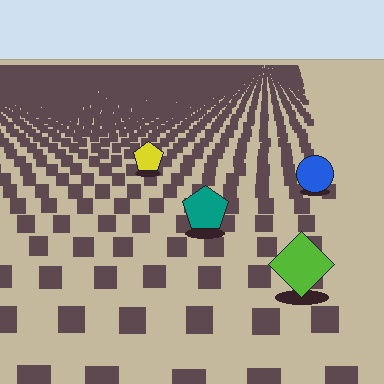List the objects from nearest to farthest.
From nearest to farthest: the lime diamond, the teal pentagon, the blue circle, the yellow pentagon.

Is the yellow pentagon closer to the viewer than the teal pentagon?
No. The teal pentagon is closer — you can tell from the texture gradient: the ground texture is coarser near it.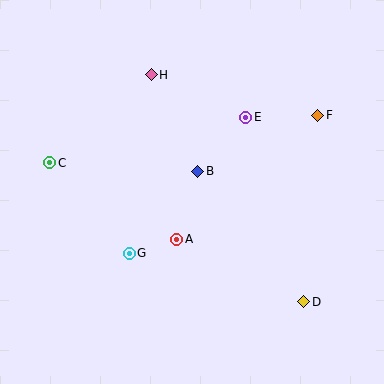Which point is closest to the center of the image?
Point B at (198, 171) is closest to the center.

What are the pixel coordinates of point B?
Point B is at (198, 171).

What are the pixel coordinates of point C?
Point C is at (50, 163).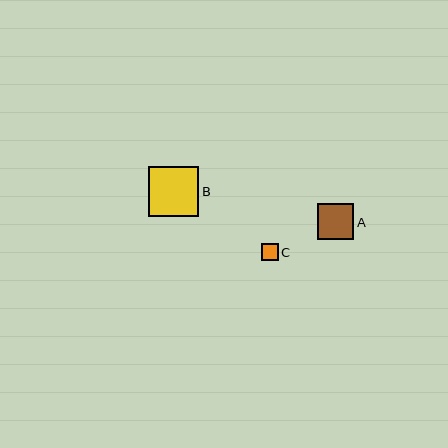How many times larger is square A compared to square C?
Square A is approximately 2.1 times the size of square C.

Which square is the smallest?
Square C is the smallest with a size of approximately 17 pixels.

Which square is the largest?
Square B is the largest with a size of approximately 50 pixels.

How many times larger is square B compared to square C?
Square B is approximately 2.9 times the size of square C.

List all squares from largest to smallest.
From largest to smallest: B, A, C.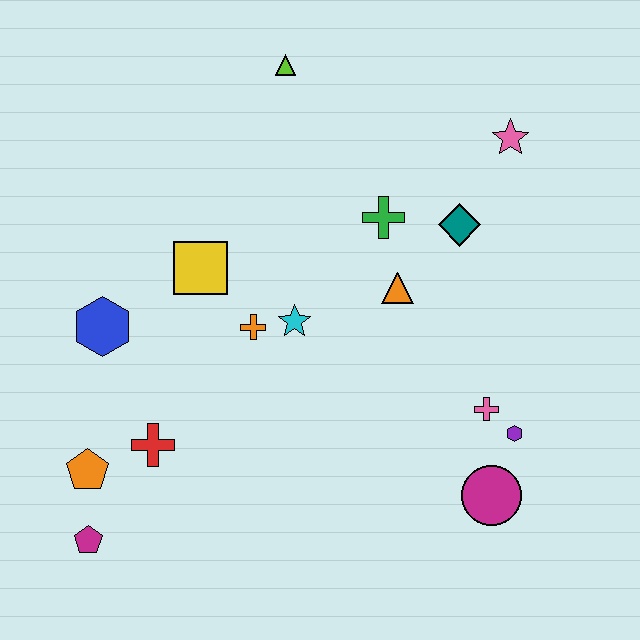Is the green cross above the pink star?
No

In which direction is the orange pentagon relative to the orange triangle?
The orange pentagon is to the left of the orange triangle.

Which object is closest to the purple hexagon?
The pink cross is closest to the purple hexagon.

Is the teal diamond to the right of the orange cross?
Yes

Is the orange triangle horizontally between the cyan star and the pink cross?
Yes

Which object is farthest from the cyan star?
The magenta pentagon is farthest from the cyan star.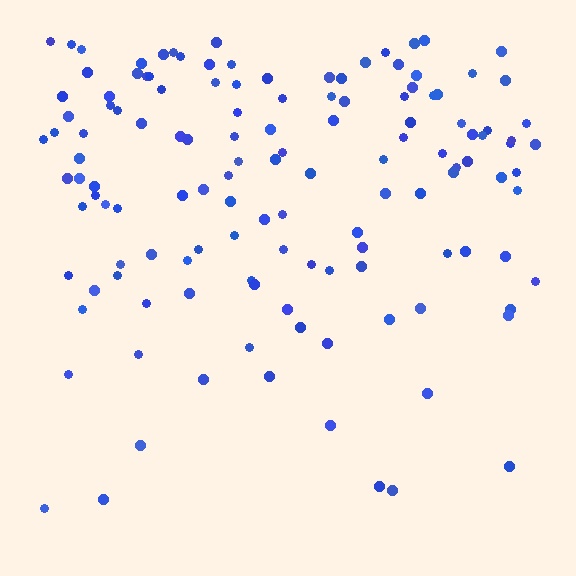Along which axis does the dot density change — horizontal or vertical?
Vertical.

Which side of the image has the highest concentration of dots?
The top.